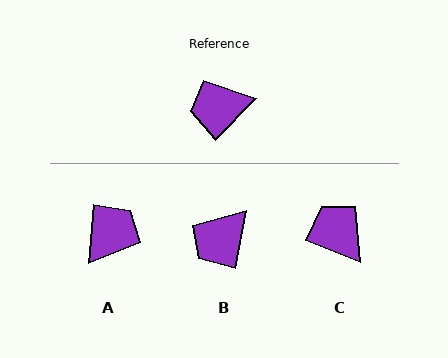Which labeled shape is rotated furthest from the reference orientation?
A, about 140 degrees away.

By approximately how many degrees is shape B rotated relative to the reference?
Approximately 34 degrees counter-clockwise.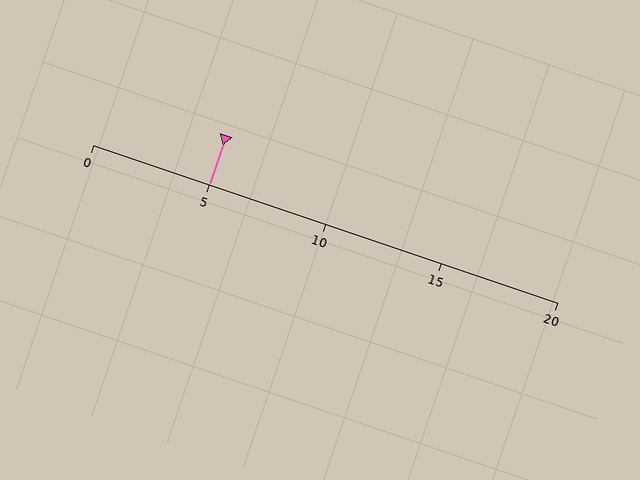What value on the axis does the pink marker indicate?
The marker indicates approximately 5.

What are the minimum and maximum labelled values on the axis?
The axis runs from 0 to 20.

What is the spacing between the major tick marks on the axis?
The major ticks are spaced 5 apart.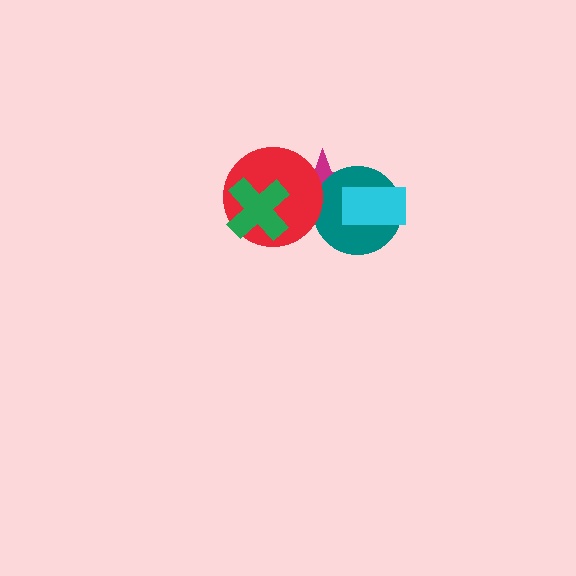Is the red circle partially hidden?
Yes, it is partially covered by another shape.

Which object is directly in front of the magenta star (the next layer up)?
The teal circle is directly in front of the magenta star.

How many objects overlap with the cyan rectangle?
2 objects overlap with the cyan rectangle.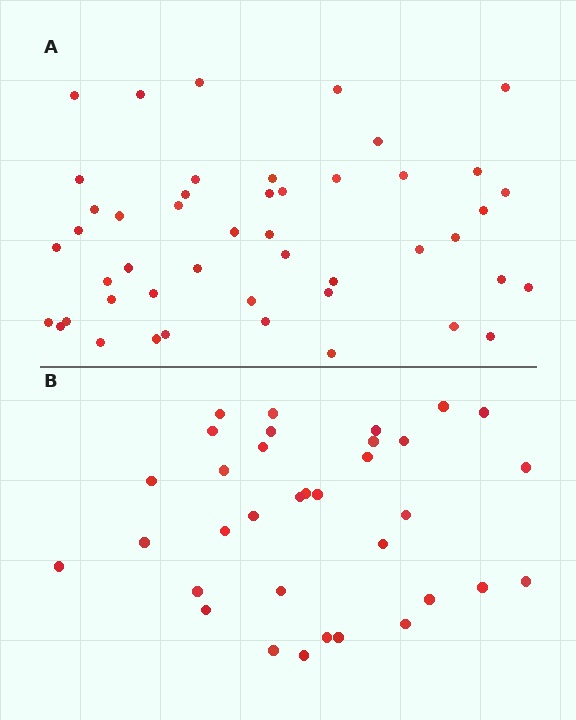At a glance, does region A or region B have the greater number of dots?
Region A (the top region) has more dots.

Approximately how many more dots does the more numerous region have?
Region A has approximately 15 more dots than region B.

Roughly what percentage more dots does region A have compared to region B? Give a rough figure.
About 40% more.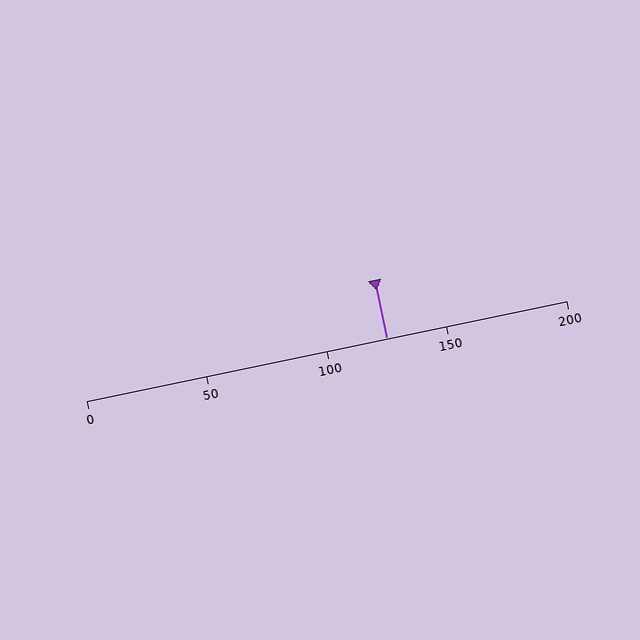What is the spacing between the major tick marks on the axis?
The major ticks are spaced 50 apart.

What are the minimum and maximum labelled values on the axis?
The axis runs from 0 to 200.